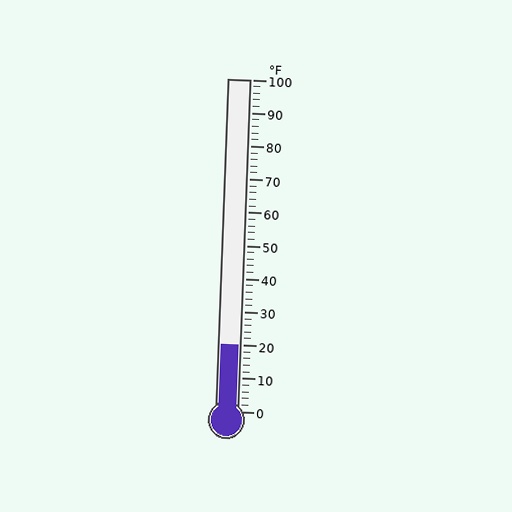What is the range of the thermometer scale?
The thermometer scale ranges from 0°F to 100°F.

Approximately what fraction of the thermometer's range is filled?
The thermometer is filled to approximately 20% of its range.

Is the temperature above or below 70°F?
The temperature is below 70°F.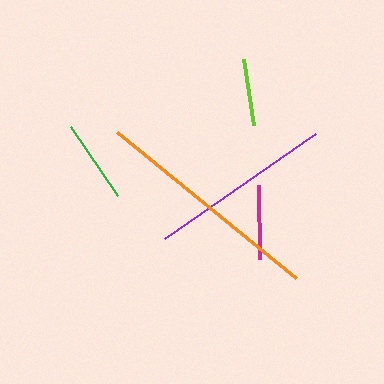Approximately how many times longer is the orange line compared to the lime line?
The orange line is approximately 3.4 times the length of the lime line.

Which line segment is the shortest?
The lime line is the shortest at approximately 67 pixels.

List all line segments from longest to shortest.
From longest to shortest: orange, purple, green, magenta, lime.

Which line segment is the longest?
The orange line is the longest at approximately 231 pixels.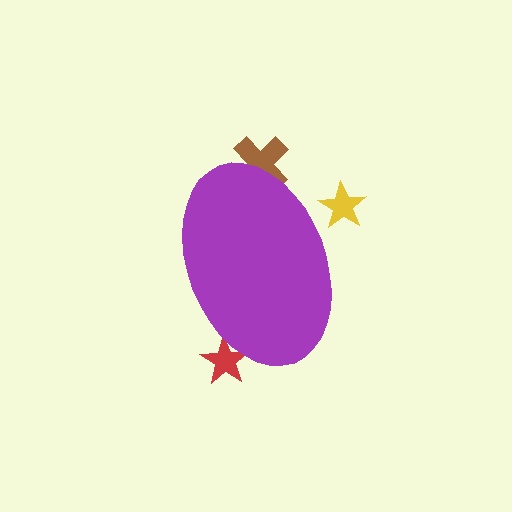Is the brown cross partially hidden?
Yes, the brown cross is partially hidden behind the purple ellipse.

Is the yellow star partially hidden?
Yes, the yellow star is partially hidden behind the purple ellipse.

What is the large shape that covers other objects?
A purple ellipse.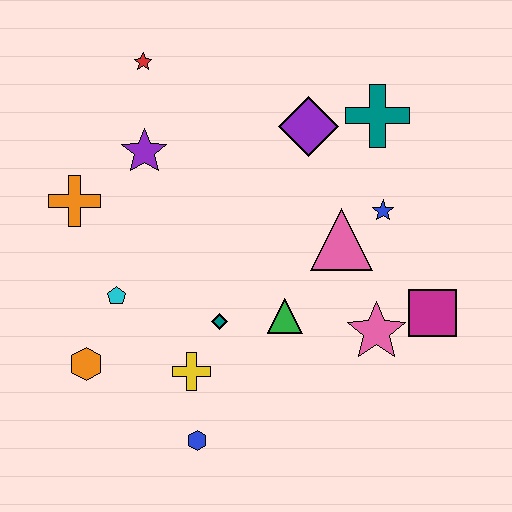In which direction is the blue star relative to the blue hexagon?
The blue star is above the blue hexagon.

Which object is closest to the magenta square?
The pink star is closest to the magenta square.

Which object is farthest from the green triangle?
The red star is farthest from the green triangle.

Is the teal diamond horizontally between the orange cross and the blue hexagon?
No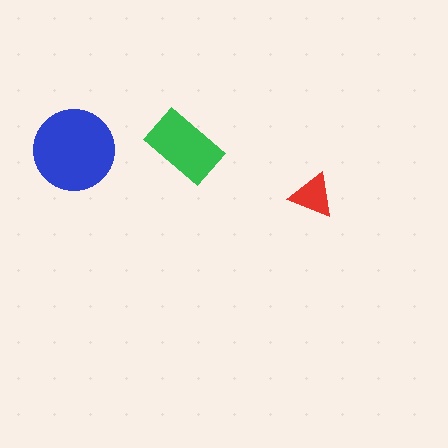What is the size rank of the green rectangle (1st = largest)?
2nd.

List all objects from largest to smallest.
The blue circle, the green rectangle, the red triangle.